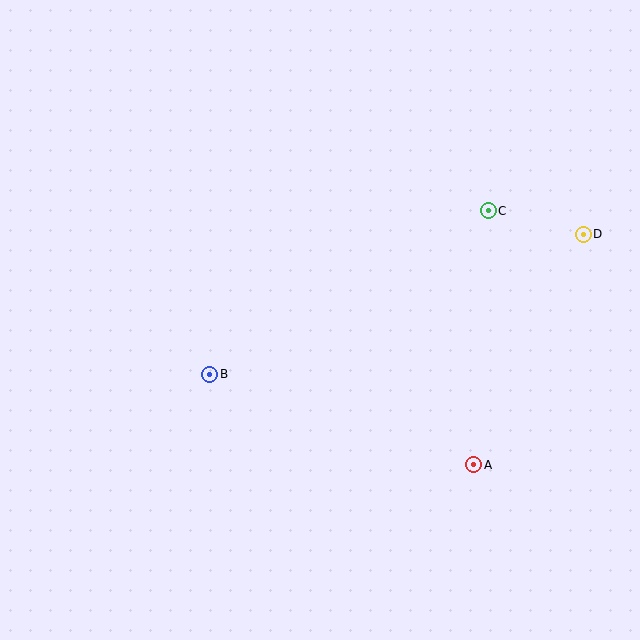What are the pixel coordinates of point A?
Point A is at (474, 465).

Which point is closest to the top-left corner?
Point B is closest to the top-left corner.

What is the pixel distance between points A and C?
The distance between A and C is 254 pixels.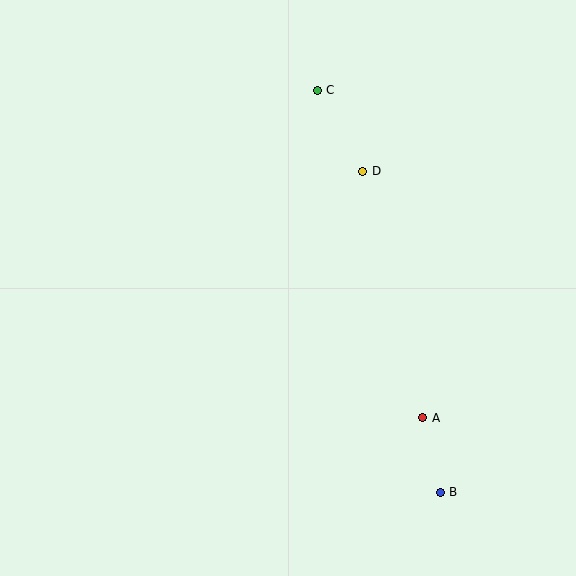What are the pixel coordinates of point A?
Point A is at (423, 418).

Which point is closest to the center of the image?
Point D at (363, 171) is closest to the center.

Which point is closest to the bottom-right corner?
Point B is closest to the bottom-right corner.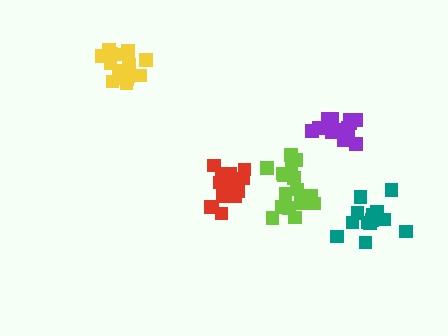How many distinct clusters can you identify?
There are 5 distinct clusters.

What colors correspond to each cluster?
The clusters are colored: lime, purple, red, teal, yellow.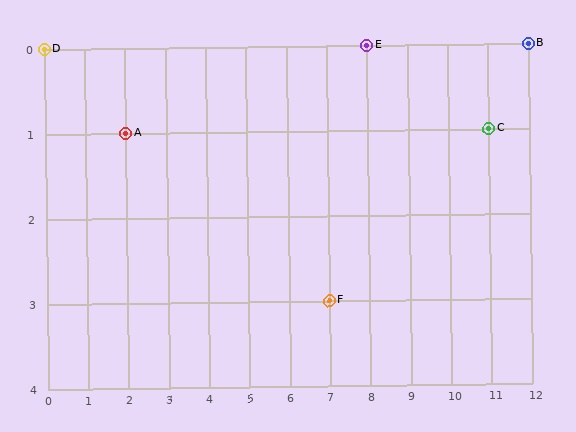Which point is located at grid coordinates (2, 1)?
Point A is at (2, 1).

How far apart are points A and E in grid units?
Points A and E are 6 columns and 1 row apart (about 6.1 grid units diagonally).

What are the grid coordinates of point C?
Point C is at grid coordinates (11, 1).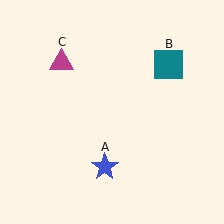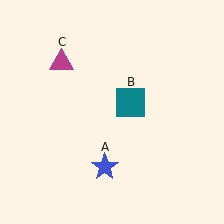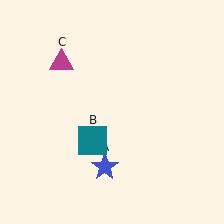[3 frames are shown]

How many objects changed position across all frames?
1 object changed position: teal square (object B).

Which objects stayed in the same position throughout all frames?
Blue star (object A) and magenta triangle (object C) remained stationary.